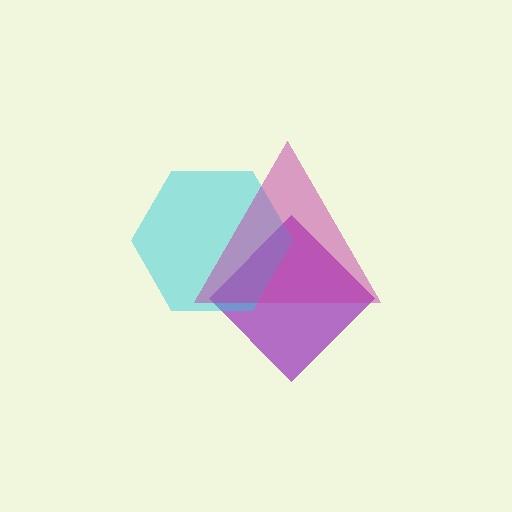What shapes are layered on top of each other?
The layered shapes are: a purple diamond, a cyan hexagon, a magenta triangle.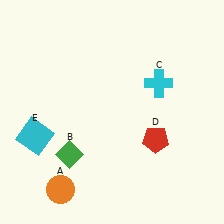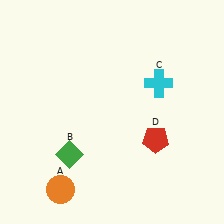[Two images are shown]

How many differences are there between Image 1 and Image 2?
There is 1 difference between the two images.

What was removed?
The cyan square (E) was removed in Image 2.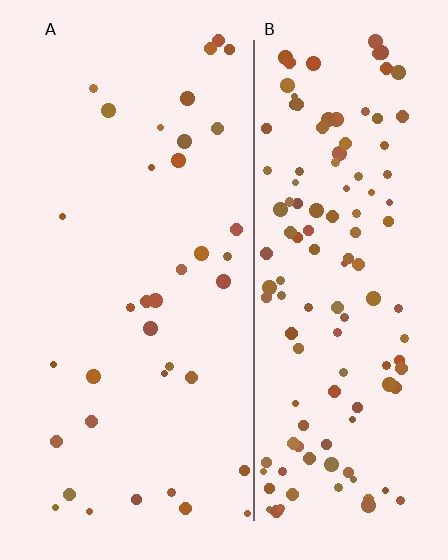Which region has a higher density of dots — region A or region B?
B (the right).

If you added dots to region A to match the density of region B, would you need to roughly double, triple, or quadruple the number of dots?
Approximately quadruple.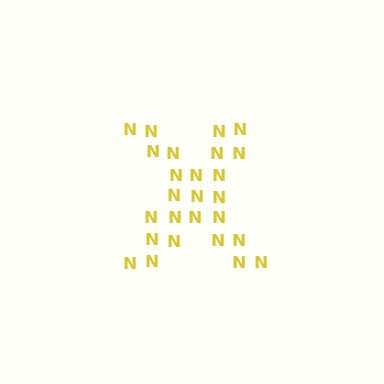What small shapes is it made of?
It is made of small letter N's.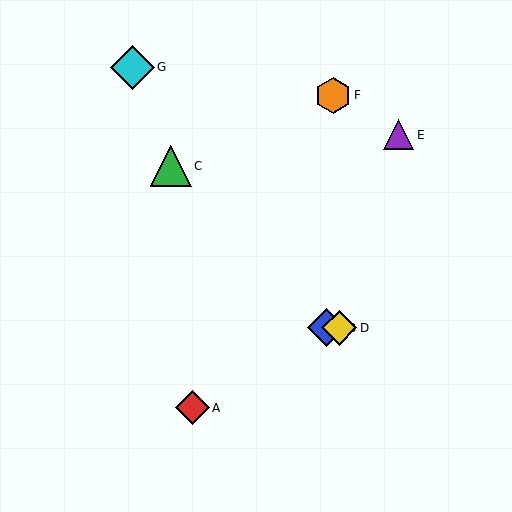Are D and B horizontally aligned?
Yes, both are at y≈328.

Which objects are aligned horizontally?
Objects B, D are aligned horizontally.